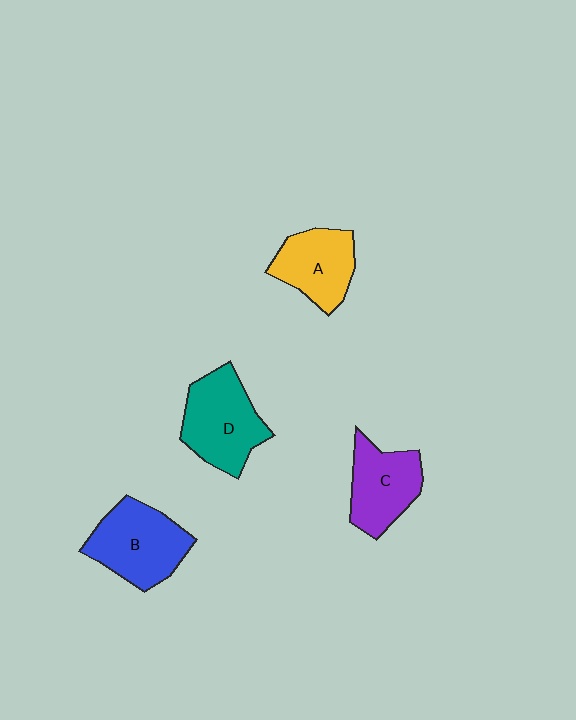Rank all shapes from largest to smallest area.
From largest to smallest: B (blue), D (teal), C (purple), A (yellow).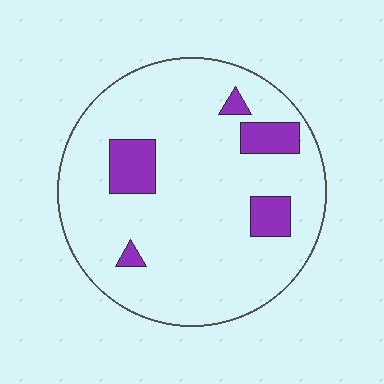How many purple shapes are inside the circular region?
5.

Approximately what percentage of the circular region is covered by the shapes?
Approximately 15%.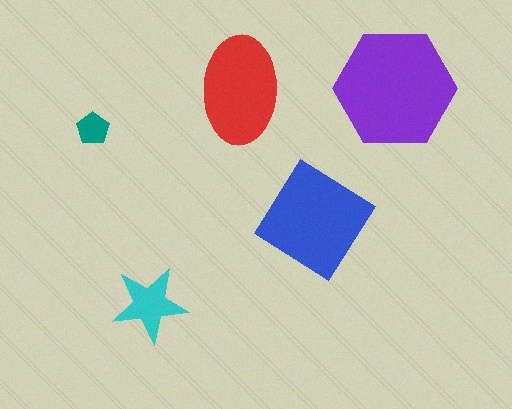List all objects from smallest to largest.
The teal pentagon, the cyan star, the red ellipse, the blue diamond, the purple hexagon.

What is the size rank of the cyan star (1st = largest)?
4th.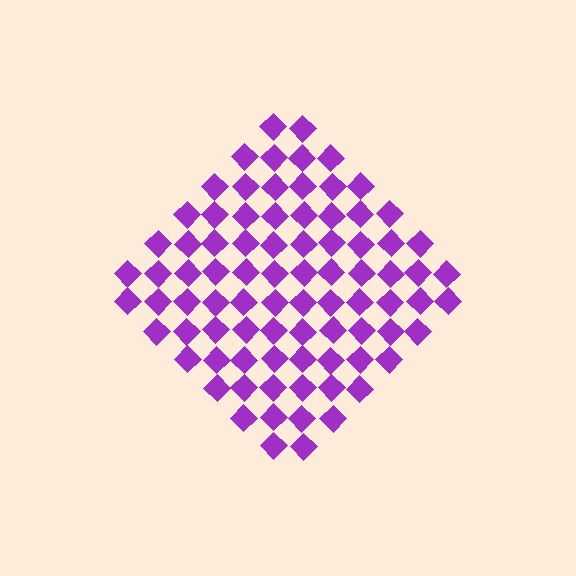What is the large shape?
The large shape is a diamond.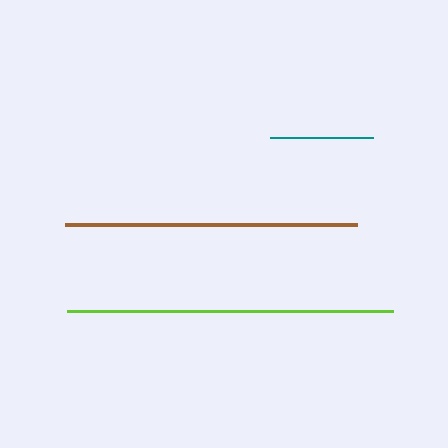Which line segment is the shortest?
The teal line is the shortest at approximately 103 pixels.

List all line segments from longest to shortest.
From longest to shortest: lime, brown, teal.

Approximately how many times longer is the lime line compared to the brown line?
The lime line is approximately 1.1 times the length of the brown line.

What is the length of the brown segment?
The brown segment is approximately 291 pixels long.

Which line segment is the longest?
The lime line is the longest at approximately 326 pixels.